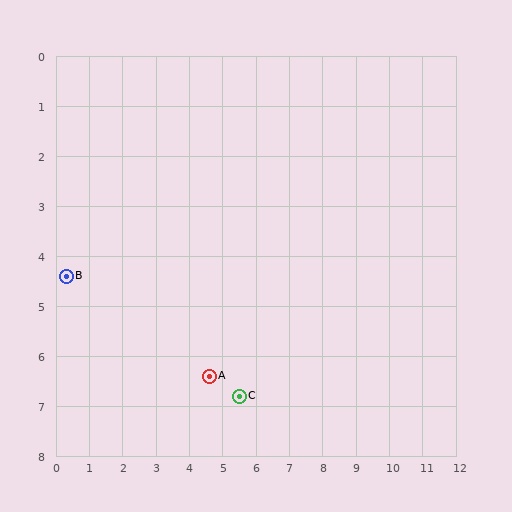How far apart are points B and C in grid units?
Points B and C are about 5.7 grid units apart.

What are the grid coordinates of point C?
Point C is at approximately (5.5, 6.8).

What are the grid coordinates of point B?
Point B is at approximately (0.3, 4.4).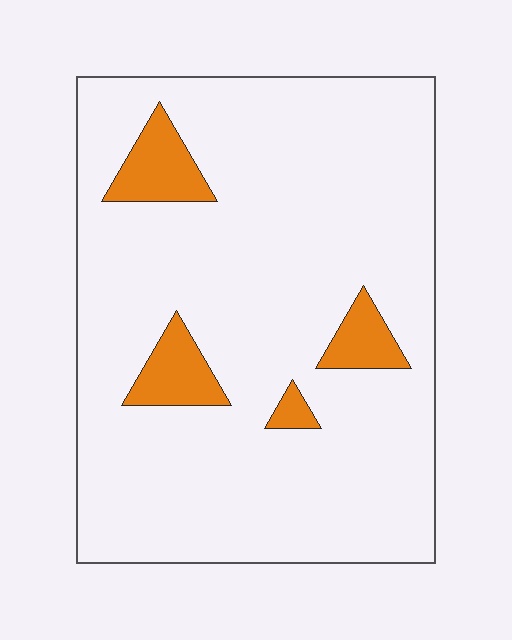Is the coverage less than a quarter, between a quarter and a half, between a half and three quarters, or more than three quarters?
Less than a quarter.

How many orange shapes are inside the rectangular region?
4.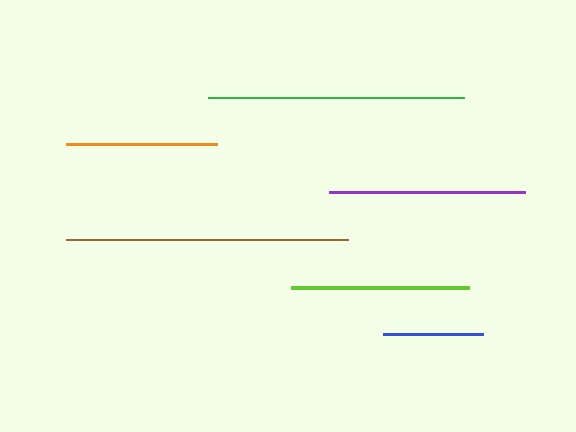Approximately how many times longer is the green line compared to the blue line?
The green line is approximately 2.6 times the length of the blue line.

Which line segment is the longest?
The brown line is the longest at approximately 282 pixels.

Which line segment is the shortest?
The blue line is the shortest at approximately 100 pixels.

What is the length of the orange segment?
The orange segment is approximately 150 pixels long.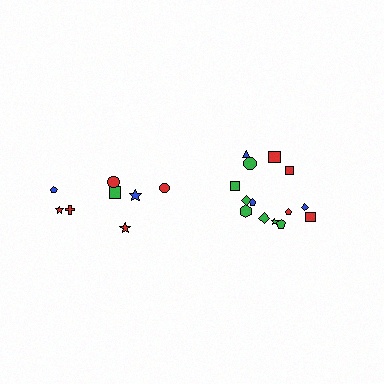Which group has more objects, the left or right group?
The right group.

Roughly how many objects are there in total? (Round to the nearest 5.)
Roughly 25 objects in total.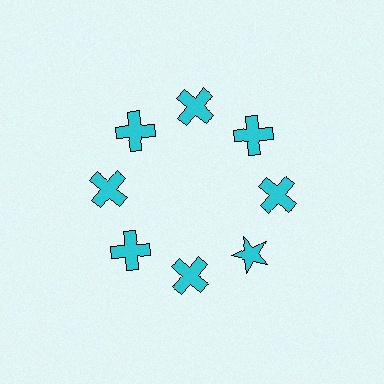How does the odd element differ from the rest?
It has a different shape: star instead of cross.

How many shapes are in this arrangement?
There are 8 shapes arranged in a ring pattern.